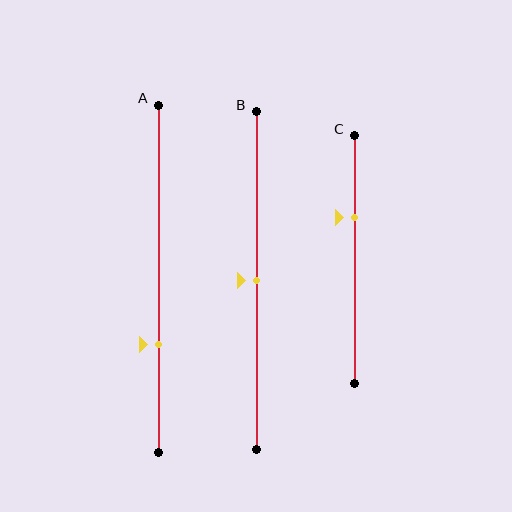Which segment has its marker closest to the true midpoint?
Segment B has its marker closest to the true midpoint.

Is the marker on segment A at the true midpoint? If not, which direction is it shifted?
No, the marker on segment A is shifted downward by about 19% of the segment length.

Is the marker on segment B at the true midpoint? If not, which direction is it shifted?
Yes, the marker on segment B is at the true midpoint.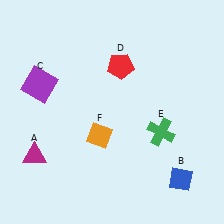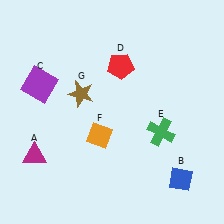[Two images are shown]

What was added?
A brown star (G) was added in Image 2.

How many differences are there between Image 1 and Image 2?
There is 1 difference between the two images.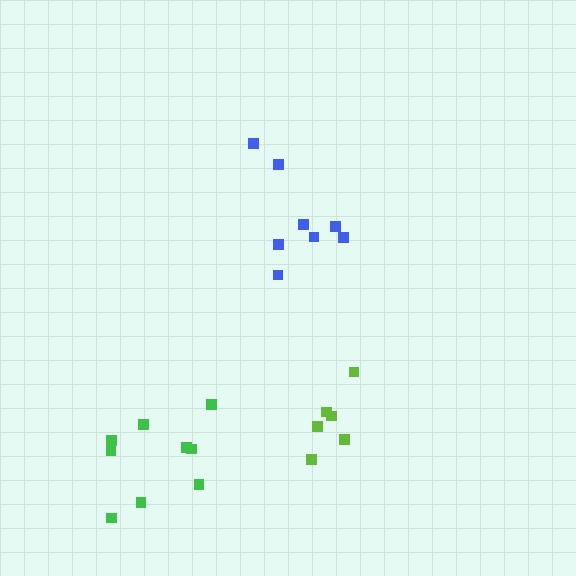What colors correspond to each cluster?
The clusters are colored: blue, green, lime.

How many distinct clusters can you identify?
There are 3 distinct clusters.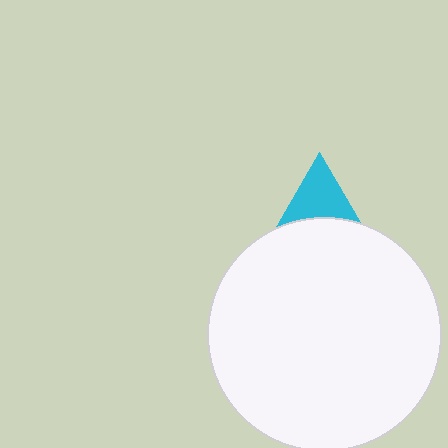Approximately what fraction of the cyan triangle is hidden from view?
Roughly 54% of the cyan triangle is hidden behind the white circle.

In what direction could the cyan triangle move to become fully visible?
The cyan triangle could move up. That would shift it out from behind the white circle entirely.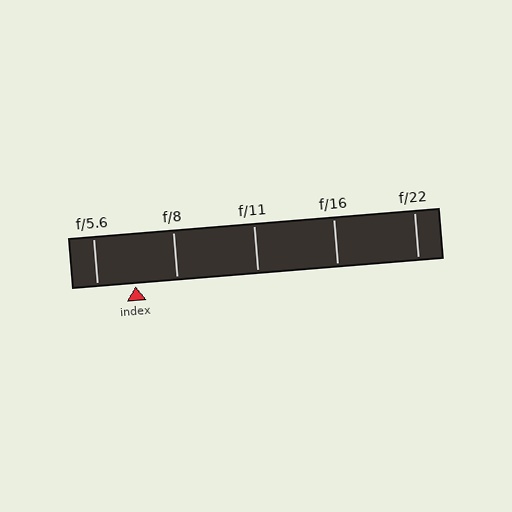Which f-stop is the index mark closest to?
The index mark is closest to f/5.6.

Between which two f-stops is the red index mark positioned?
The index mark is between f/5.6 and f/8.